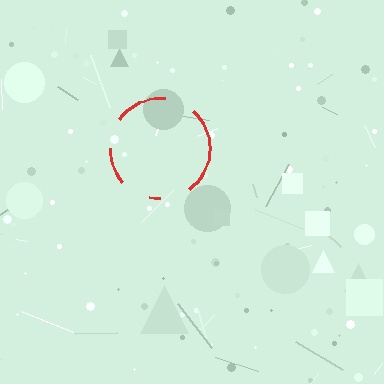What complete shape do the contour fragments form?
The contour fragments form a circle.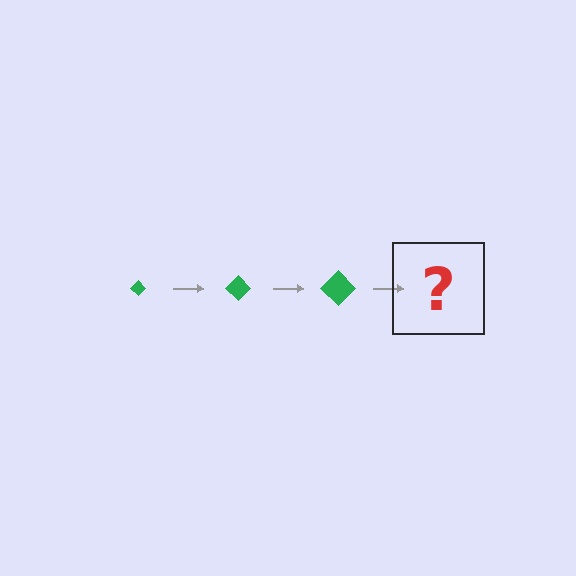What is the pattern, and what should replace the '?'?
The pattern is that the diamond gets progressively larger each step. The '?' should be a green diamond, larger than the previous one.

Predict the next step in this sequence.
The next step is a green diamond, larger than the previous one.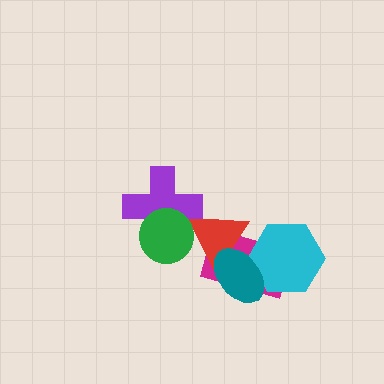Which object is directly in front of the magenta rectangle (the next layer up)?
The red triangle is directly in front of the magenta rectangle.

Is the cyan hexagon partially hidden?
Yes, it is partially covered by another shape.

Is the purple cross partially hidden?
Yes, it is partially covered by another shape.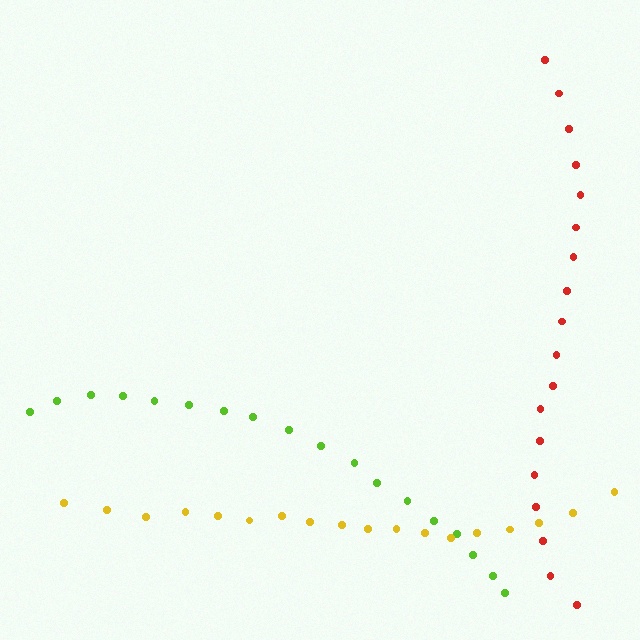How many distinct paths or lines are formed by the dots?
There are 3 distinct paths.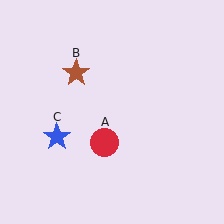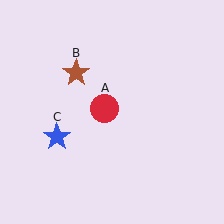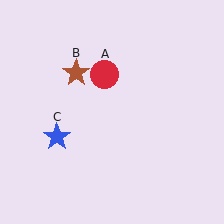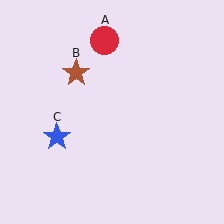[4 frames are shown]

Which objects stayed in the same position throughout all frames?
Brown star (object B) and blue star (object C) remained stationary.